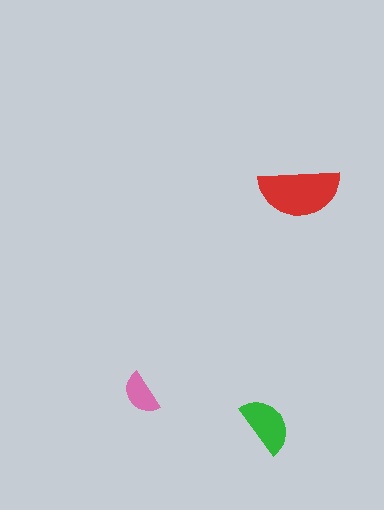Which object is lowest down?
The green semicircle is bottommost.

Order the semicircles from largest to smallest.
the red one, the green one, the pink one.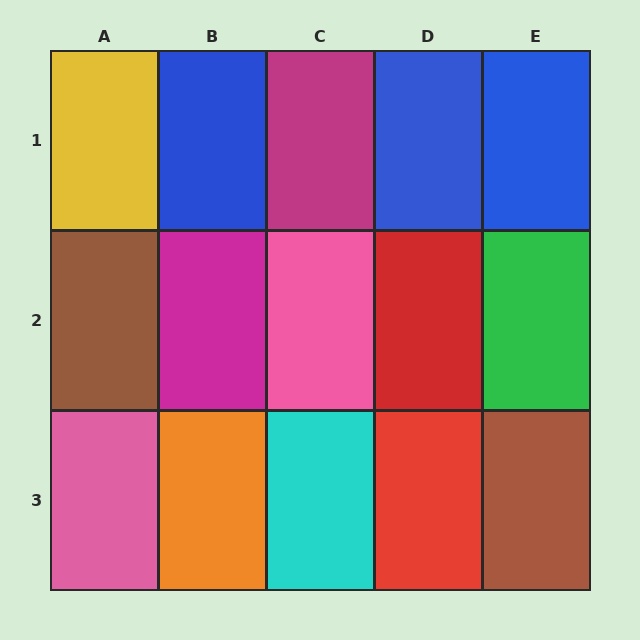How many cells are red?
2 cells are red.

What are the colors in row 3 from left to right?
Pink, orange, cyan, red, brown.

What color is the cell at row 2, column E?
Green.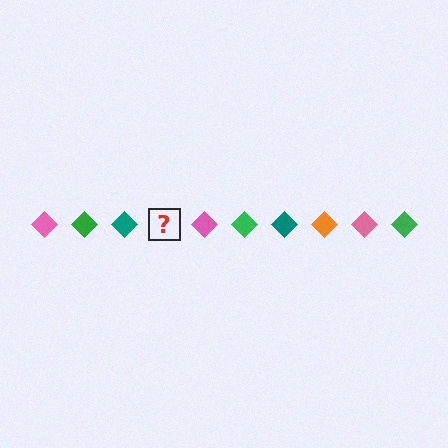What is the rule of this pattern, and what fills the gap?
The rule is that the pattern cycles through pink, green, teal, orange diamonds. The gap should be filled with an orange diamond.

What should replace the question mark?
The question mark should be replaced with an orange diamond.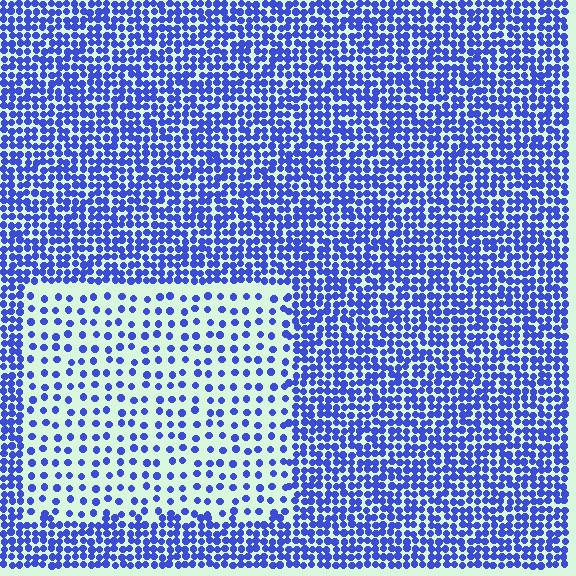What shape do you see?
I see a rectangle.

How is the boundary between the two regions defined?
The boundary is defined by a change in element density (approximately 2.6x ratio). All elements are the same color, size, and shape.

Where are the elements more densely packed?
The elements are more densely packed outside the rectangle boundary.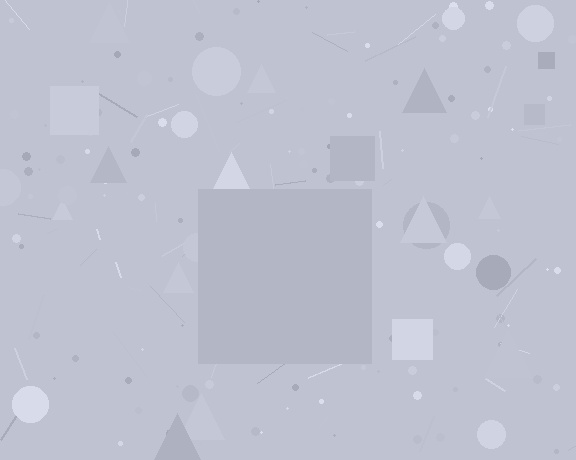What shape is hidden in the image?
A square is hidden in the image.